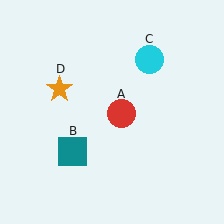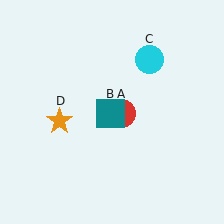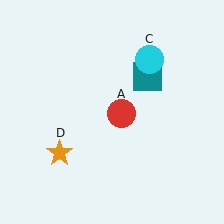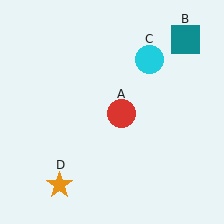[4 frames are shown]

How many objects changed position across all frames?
2 objects changed position: teal square (object B), orange star (object D).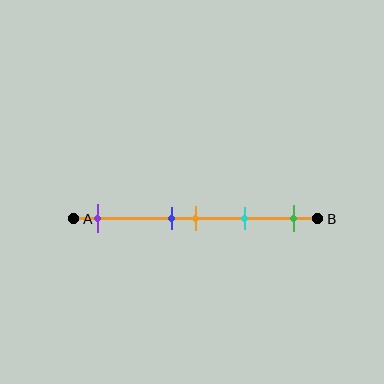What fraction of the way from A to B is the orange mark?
The orange mark is approximately 50% (0.5) of the way from A to B.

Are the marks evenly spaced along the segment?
No, the marks are not evenly spaced.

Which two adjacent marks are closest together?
The blue and orange marks are the closest adjacent pair.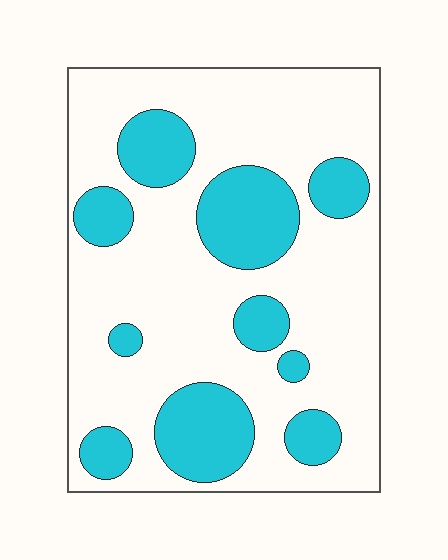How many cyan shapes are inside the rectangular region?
10.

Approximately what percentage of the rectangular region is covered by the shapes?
Approximately 25%.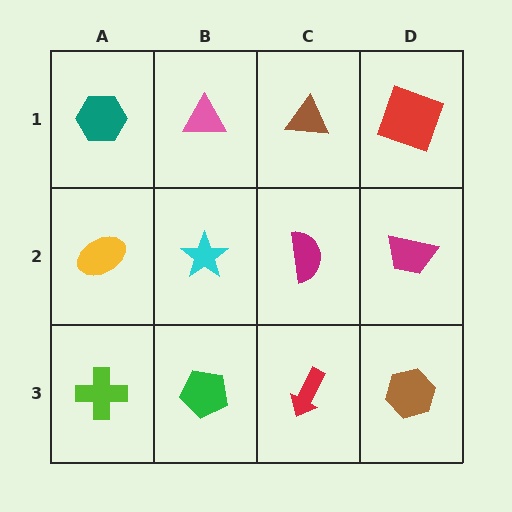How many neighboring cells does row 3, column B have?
3.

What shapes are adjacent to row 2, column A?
A teal hexagon (row 1, column A), a lime cross (row 3, column A), a cyan star (row 2, column B).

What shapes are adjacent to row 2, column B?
A pink triangle (row 1, column B), a green pentagon (row 3, column B), a yellow ellipse (row 2, column A), a magenta semicircle (row 2, column C).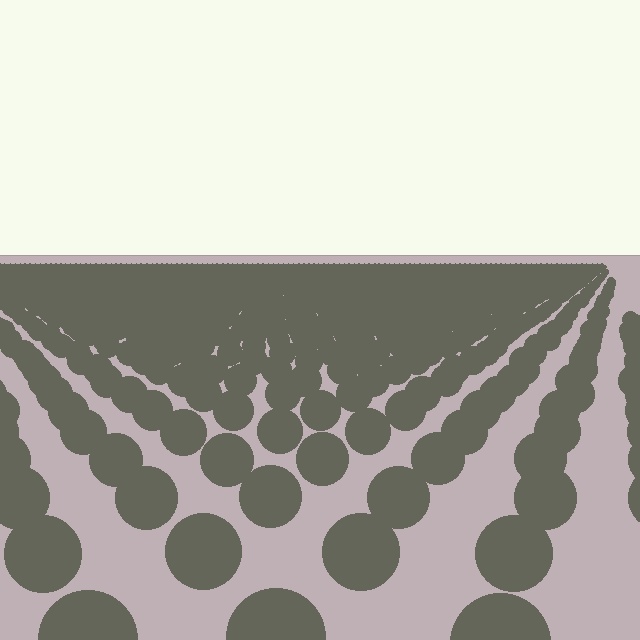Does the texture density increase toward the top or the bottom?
Density increases toward the top.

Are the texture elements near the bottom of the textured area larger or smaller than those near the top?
Larger. Near the bottom, elements are closer to the viewer and appear at a bigger on-screen size.